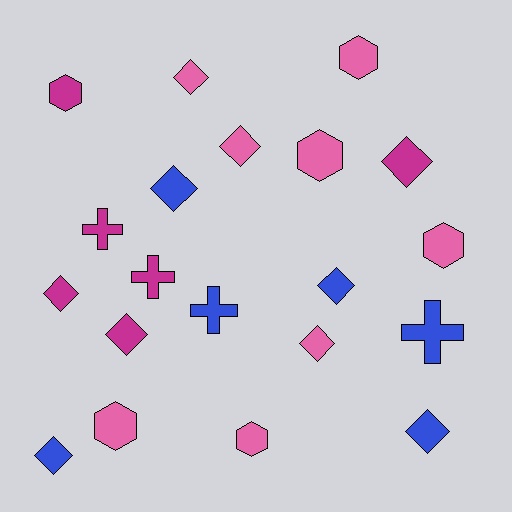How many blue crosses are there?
There are 2 blue crosses.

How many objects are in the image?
There are 20 objects.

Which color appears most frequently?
Pink, with 8 objects.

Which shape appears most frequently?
Diamond, with 10 objects.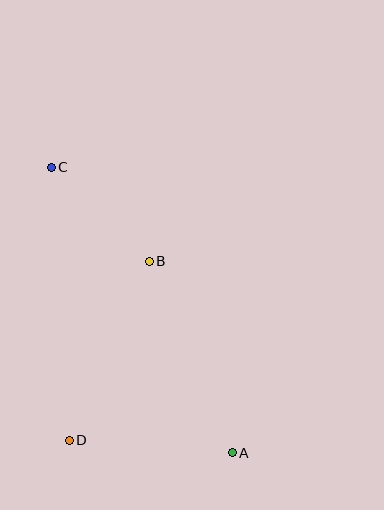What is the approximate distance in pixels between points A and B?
The distance between A and B is approximately 209 pixels.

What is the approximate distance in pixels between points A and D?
The distance between A and D is approximately 164 pixels.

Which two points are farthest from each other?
Points A and C are farthest from each other.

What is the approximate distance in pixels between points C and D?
The distance between C and D is approximately 274 pixels.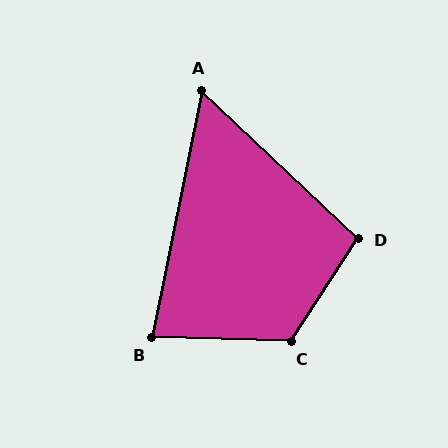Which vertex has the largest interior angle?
C, at approximately 122 degrees.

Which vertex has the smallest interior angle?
A, at approximately 58 degrees.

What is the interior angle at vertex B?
Approximately 80 degrees (acute).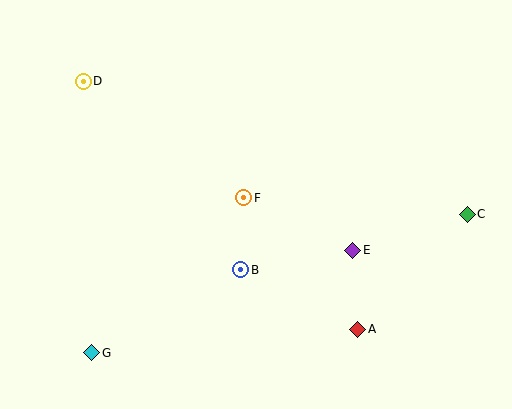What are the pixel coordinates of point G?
Point G is at (92, 353).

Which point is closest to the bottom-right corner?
Point A is closest to the bottom-right corner.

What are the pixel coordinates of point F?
Point F is at (244, 198).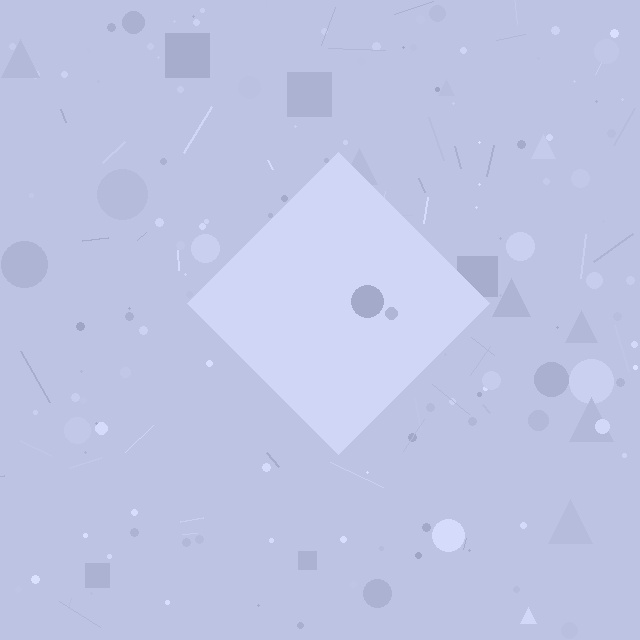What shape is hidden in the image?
A diamond is hidden in the image.